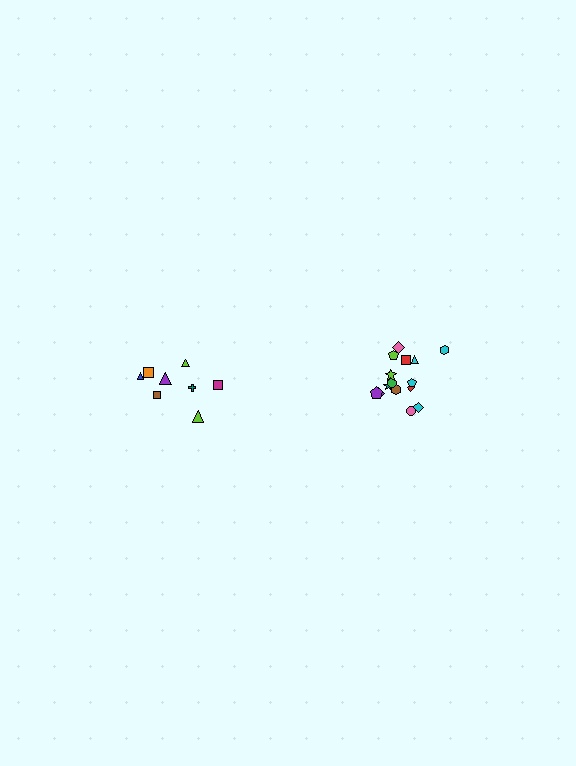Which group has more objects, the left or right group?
The right group.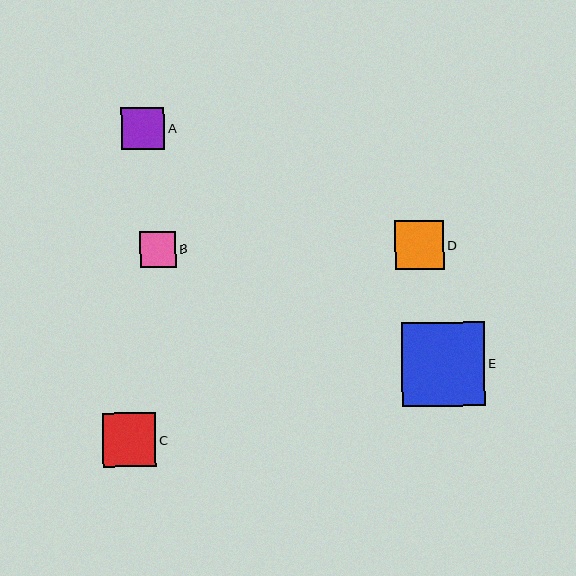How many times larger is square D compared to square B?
Square D is approximately 1.4 times the size of square B.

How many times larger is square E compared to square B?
Square E is approximately 2.3 times the size of square B.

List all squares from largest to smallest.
From largest to smallest: E, C, D, A, B.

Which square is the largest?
Square E is the largest with a size of approximately 83 pixels.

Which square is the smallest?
Square B is the smallest with a size of approximately 36 pixels.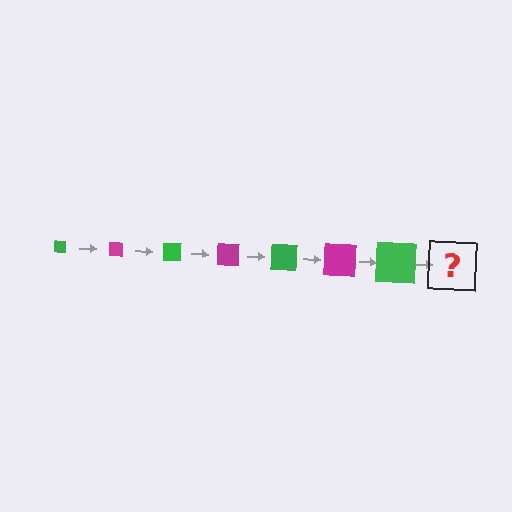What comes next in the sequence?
The next element should be a magenta square, larger than the previous one.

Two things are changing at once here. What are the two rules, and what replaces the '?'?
The two rules are that the square grows larger each step and the color cycles through green and magenta. The '?' should be a magenta square, larger than the previous one.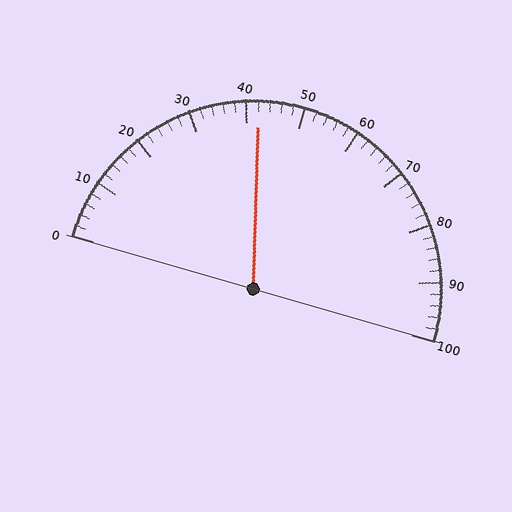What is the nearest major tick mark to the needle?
The nearest major tick mark is 40.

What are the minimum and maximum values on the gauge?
The gauge ranges from 0 to 100.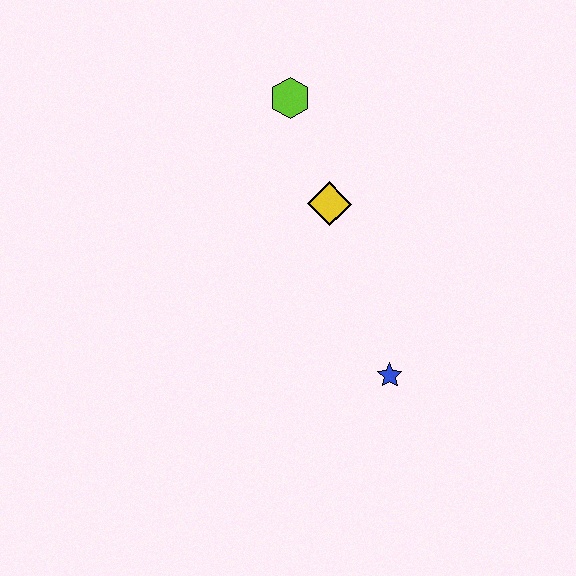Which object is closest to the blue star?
The yellow diamond is closest to the blue star.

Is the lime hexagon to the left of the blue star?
Yes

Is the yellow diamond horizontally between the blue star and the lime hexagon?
Yes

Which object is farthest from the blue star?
The lime hexagon is farthest from the blue star.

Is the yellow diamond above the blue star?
Yes